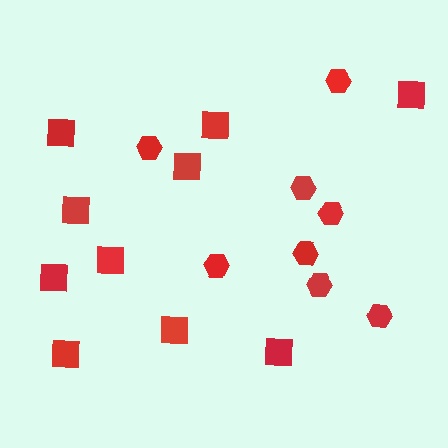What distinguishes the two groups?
There are 2 groups: one group of squares (10) and one group of hexagons (8).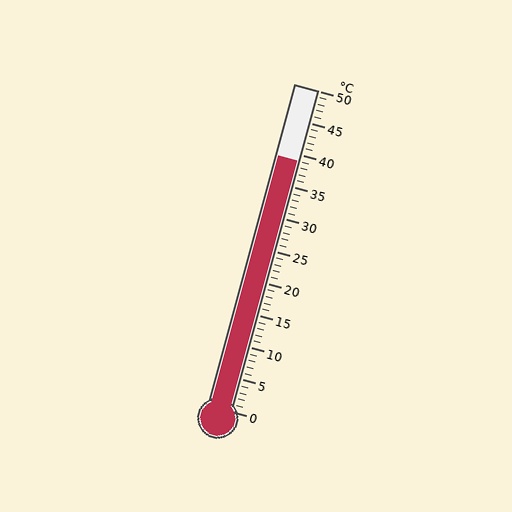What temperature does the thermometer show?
The thermometer shows approximately 39°C.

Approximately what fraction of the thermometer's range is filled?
The thermometer is filled to approximately 80% of its range.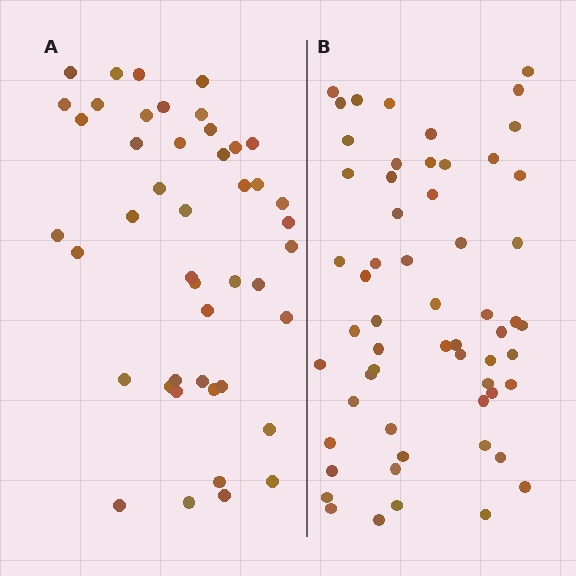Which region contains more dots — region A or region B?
Region B (the right region) has more dots.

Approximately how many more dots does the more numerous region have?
Region B has approximately 15 more dots than region A.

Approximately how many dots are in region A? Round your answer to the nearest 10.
About 40 dots. (The exact count is 45, which rounds to 40.)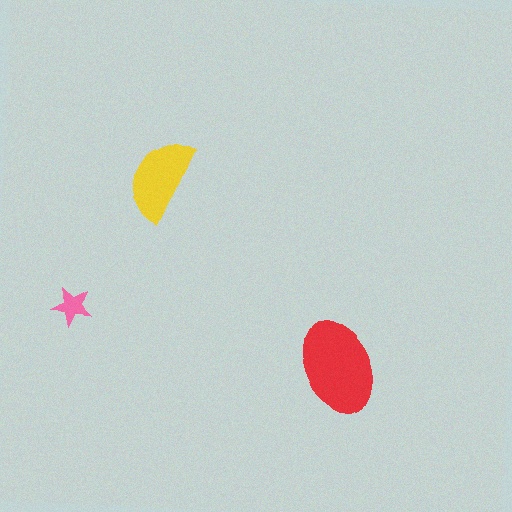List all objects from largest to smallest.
The red ellipse, the yellow semicircle, the pink star.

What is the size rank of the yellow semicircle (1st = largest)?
2nd.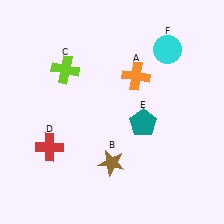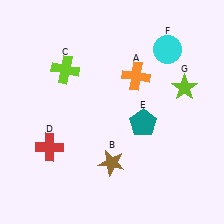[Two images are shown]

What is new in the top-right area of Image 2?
A lime star (G) was added in the top-right area of Image 2.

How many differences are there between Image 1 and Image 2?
There is 1 difference between the two images.